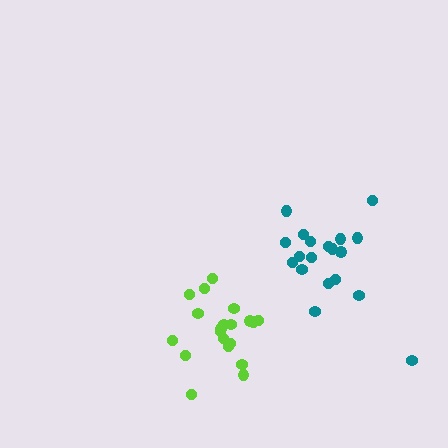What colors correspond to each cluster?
The clusters are colored: lime, teal.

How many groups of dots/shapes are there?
There are 2 groups.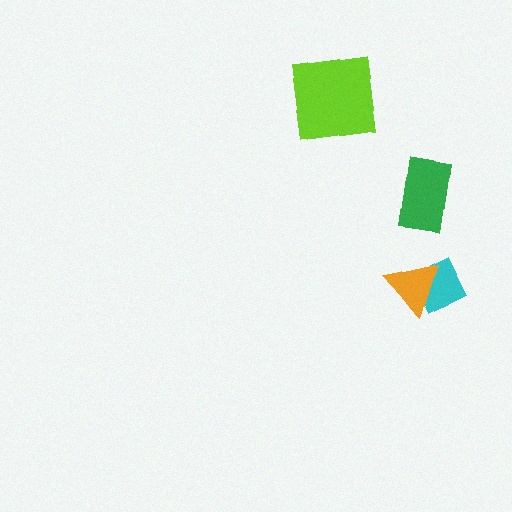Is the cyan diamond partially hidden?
Yes, it is partially covered by another shape.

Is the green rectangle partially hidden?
No, no other shape covers it.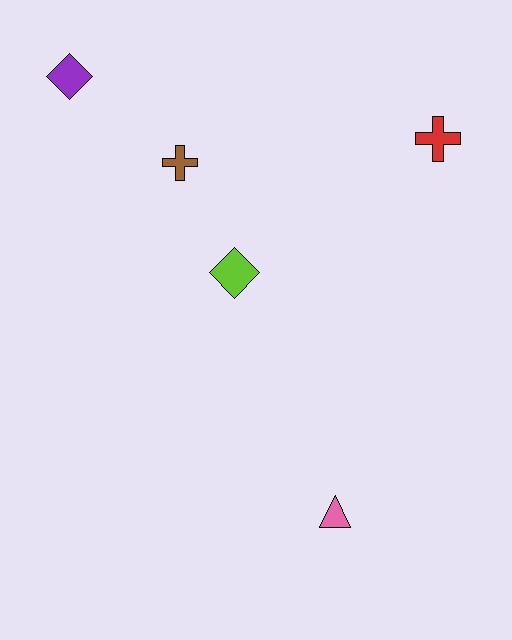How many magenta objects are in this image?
There are no magenta objects.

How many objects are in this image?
There are 5 objects.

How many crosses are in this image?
There are 2 crosses.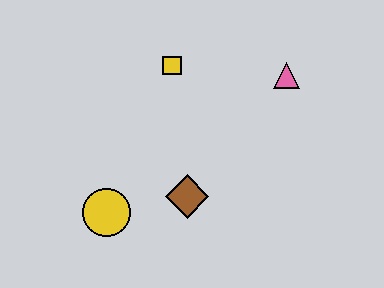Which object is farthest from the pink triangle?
The yellow circle is farthest from the pink triangle.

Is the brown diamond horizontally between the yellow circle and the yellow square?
No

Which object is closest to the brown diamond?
The yellow circle is closest to the brown diamond.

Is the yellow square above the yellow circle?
Yes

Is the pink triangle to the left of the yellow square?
No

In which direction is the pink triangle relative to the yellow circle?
The pink triangle is to the right of the yellow circle.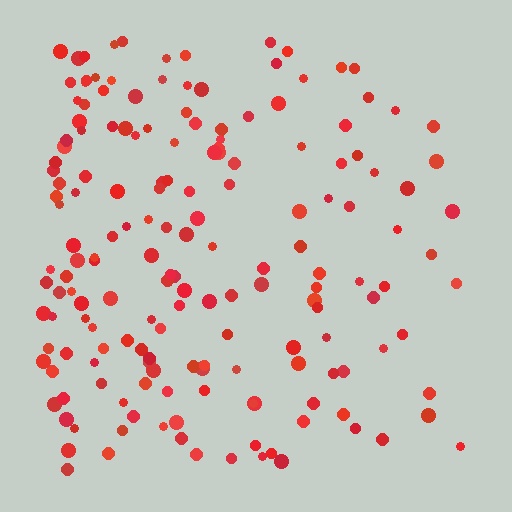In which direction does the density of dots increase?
From right to left, with the left side densest.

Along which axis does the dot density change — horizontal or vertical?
Horizontal.